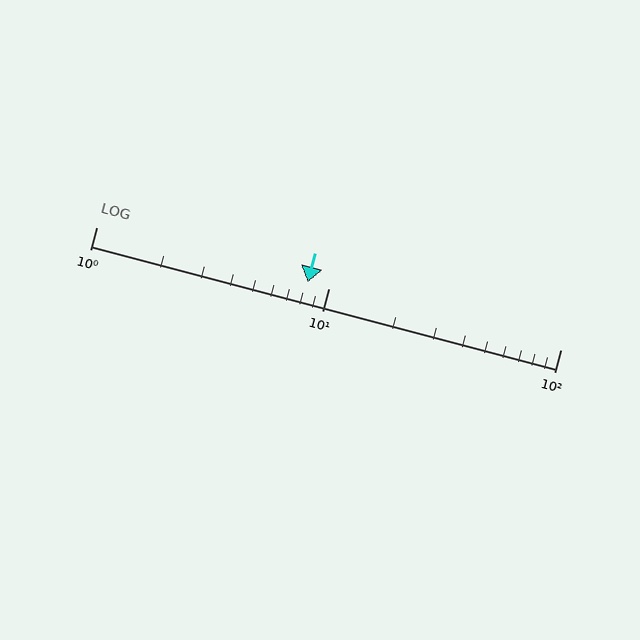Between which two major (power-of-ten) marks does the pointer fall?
The pointer is between 1 and 10.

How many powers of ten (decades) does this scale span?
The scale spans 2 decades, from 1 to 100.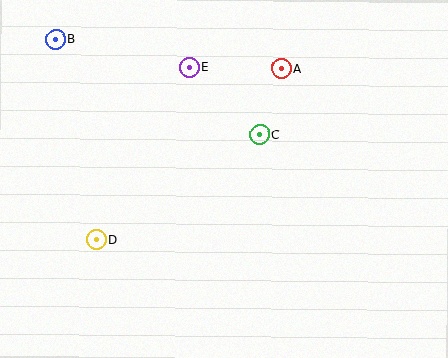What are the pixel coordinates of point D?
Point D is at (97, 240).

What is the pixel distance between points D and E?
The distance between D and E is 196 pixels.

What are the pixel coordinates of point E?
Point E is at (189, 67).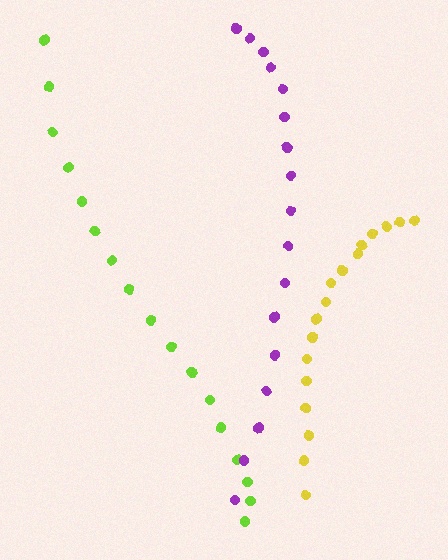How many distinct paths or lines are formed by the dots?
There are 3 distinct paths.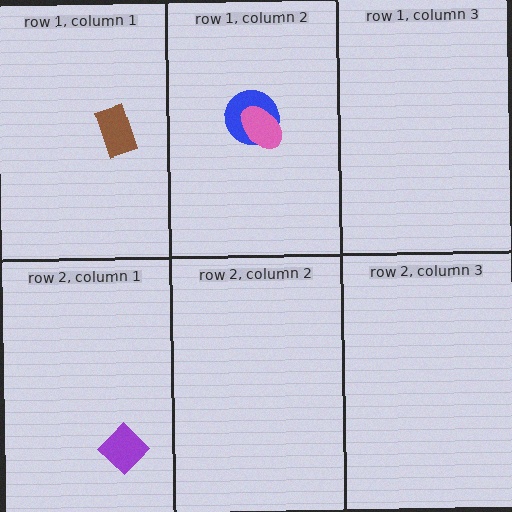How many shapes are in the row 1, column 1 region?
1.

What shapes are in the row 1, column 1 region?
The brown rectangle.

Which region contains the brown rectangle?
The row 1, column 1 region.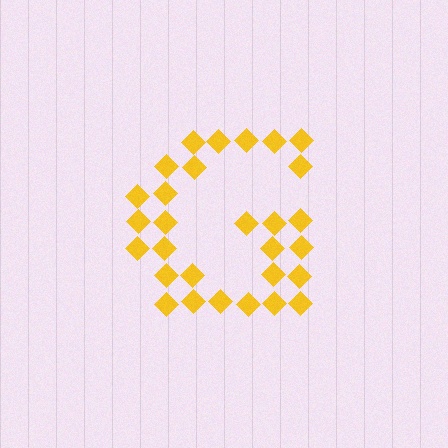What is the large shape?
The large shape is the letter G.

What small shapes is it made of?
It is made of small diamonds.